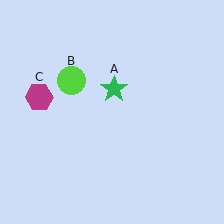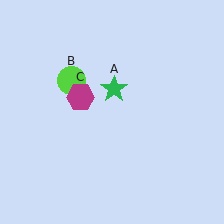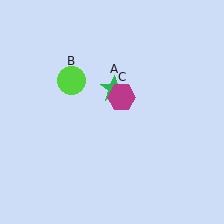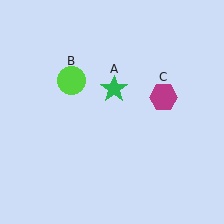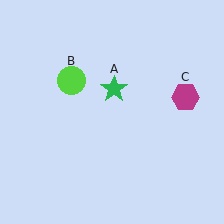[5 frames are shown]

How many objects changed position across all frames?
1 object changed position: magenta hexagon (object C).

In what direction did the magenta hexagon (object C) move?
The magenta hexagon (object C) moved right.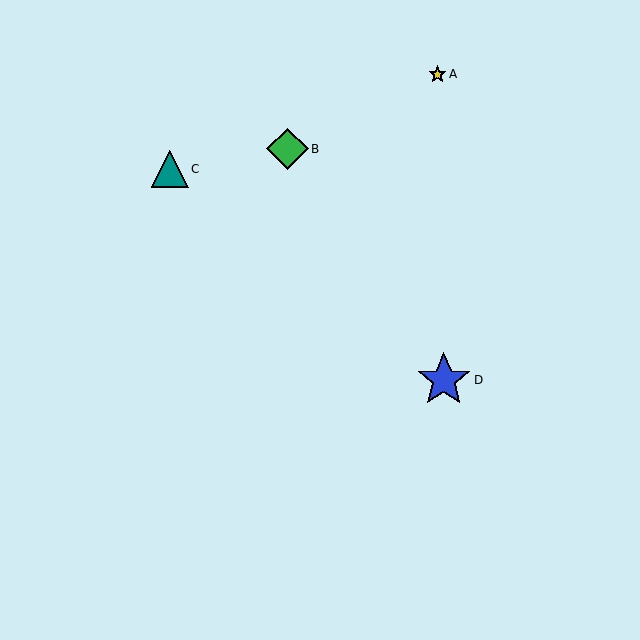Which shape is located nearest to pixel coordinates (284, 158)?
The green diamond (labeled B) at (288, 149) is nearest to that location.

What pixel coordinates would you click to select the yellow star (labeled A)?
Click at (437, 74) to select the yellow star A.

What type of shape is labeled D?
Shape D is a blue star.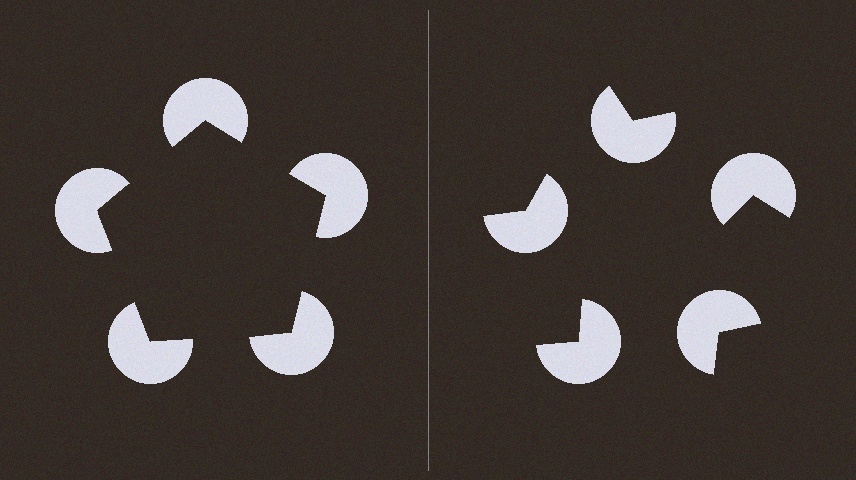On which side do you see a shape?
An illusory pentagon appears on the left side. On the right side the wedge cuts are rotated, so no coherent shape forms.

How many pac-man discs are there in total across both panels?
10 — 5 on each side.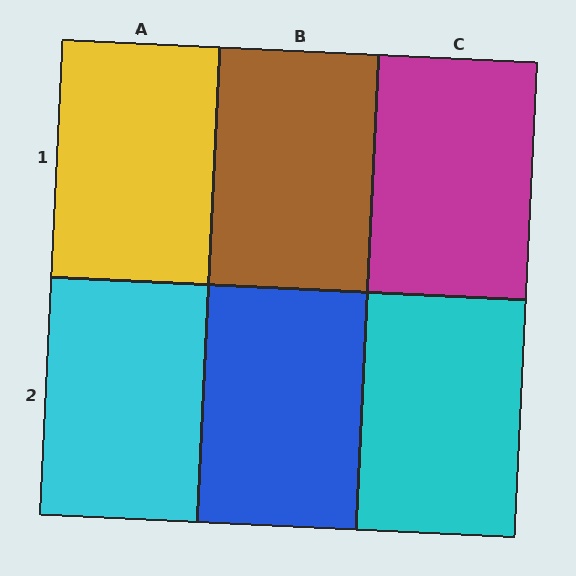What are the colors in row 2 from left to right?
Cyan, blue, cyan.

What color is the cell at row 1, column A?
Yellow.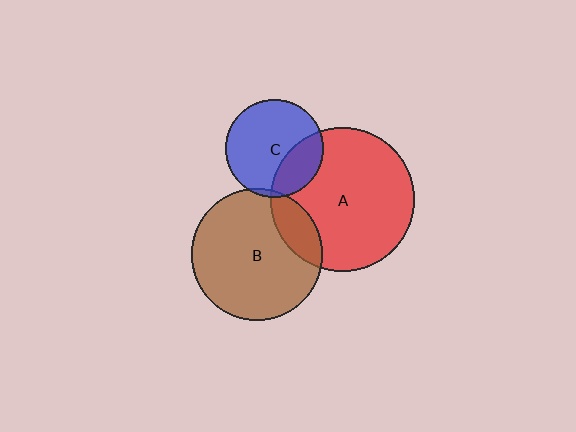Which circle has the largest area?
Circle A (red).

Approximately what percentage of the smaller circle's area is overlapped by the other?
Approximately 5%.